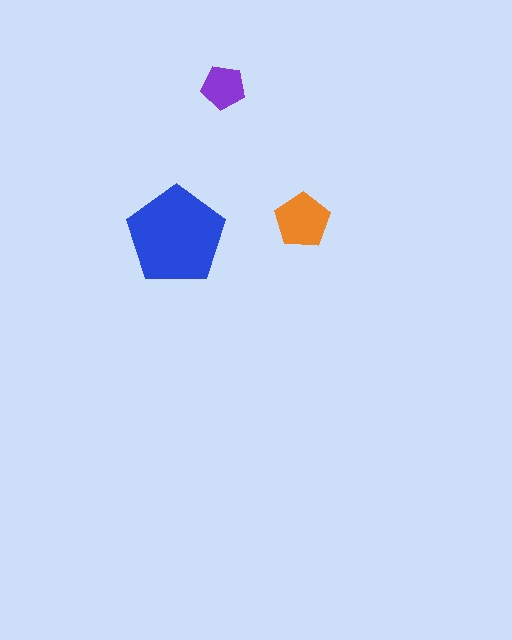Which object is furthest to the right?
The orange pentagon is rightmost.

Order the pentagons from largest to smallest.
the blue one, the orange one, the purple one.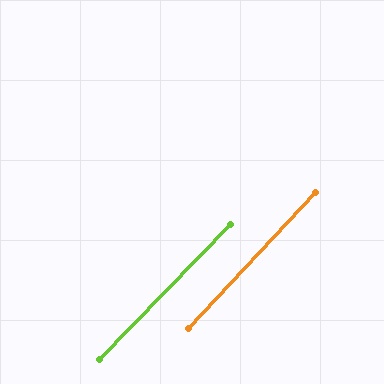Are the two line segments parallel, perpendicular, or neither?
Parallel — their directions differ by only 1.0°.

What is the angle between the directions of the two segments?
Approximately 1 degree.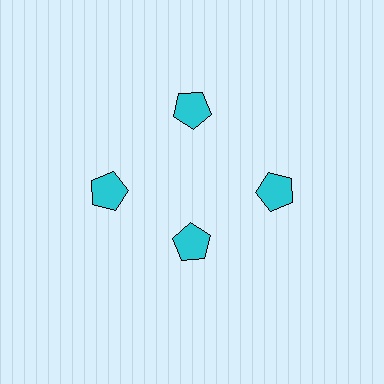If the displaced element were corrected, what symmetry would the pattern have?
It would have 4-fold rotational symmetry — the pattern would map onto itself every 90 degrees.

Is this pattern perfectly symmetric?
No. The 4 cyan pentagons are arranged in a ring, but one element near the 6 o'clock position is pulled inward toward the center, breaking the 4-fold rotational symmetry.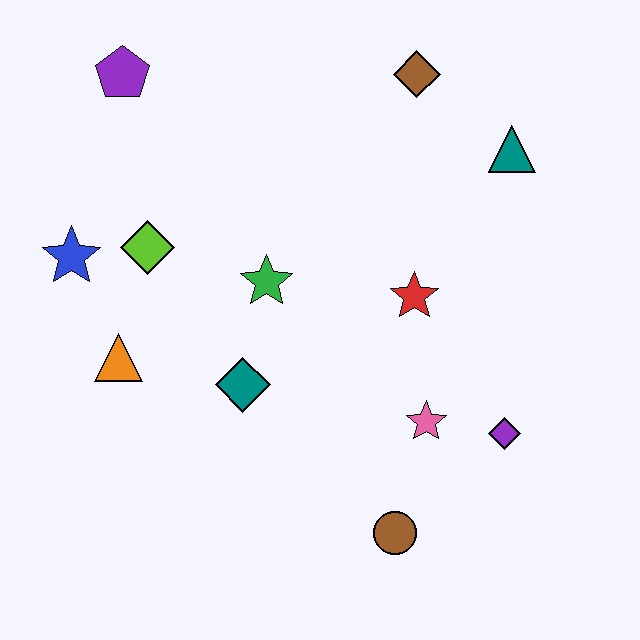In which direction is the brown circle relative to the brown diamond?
The brown circle is below the brown diamond.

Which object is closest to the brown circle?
The pink star is closest to the brown circle.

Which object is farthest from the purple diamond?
The purple pentagon is farthest from the purple diamond.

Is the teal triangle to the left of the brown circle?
No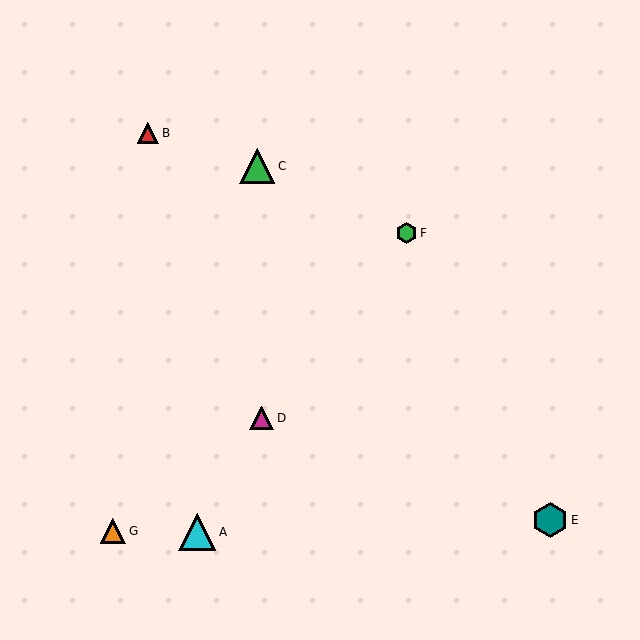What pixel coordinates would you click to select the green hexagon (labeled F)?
Click at (407, 233) to select the green hexagon F.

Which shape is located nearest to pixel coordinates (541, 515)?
The teal hexagon (labeled E) at (550, 520) is nearest to that location.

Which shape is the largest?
The cyan triangle (labeled A) is the largest.